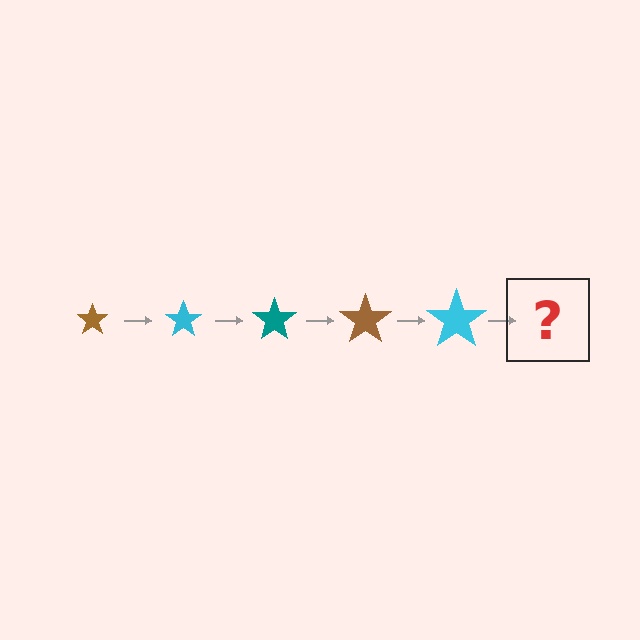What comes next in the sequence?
The next element should be a teal star, larger than the previous one.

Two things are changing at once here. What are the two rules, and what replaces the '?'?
The two rules are that the star grows larger each step and the color cycles through brown, cyan, and teal. The '?' should be a teal star, larger than the previous one.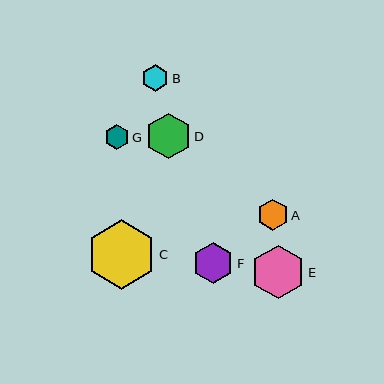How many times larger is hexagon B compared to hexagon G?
Hexagon B is approximately 1.1 times the size of hexagon G.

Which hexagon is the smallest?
Hexagon G is the smallest with a size of approximately 24 pixels.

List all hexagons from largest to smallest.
From largest to smallest: C, E, D, F, A, B, G.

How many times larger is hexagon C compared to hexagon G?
Hexagon C is approximately 2.8 times the size of hexagon G.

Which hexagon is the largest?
Hexagon C is the largest with a size of approximately 69 pixels.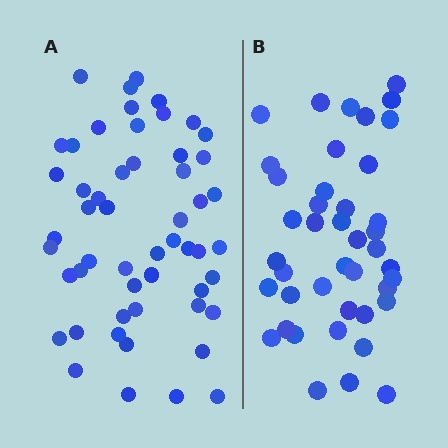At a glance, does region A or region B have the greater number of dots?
Region A (the left region) has more dots.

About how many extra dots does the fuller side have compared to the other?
Region A has roughly 12 or so more dots than region B.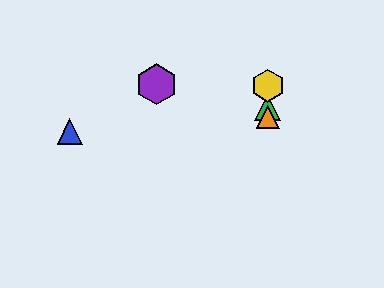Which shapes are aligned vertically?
The red diamond, the green triangle, the yellow hexagon, the orange triangle are aligned vertically.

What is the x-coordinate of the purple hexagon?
The purple hexagon is at x≈157.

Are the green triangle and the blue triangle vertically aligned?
No, the green triangle is at x≈268 and the blue triangle is at x≈70.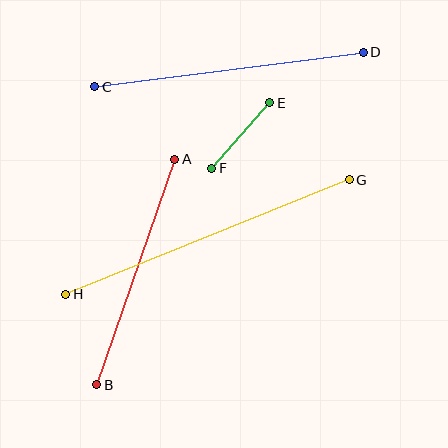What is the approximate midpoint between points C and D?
The midpoint is at approximately (229, 70) pixels.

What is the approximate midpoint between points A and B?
The midpoint is at approximately (136, 272) pixels.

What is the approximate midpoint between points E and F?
The midpoint is at approximately (241, 136) pixels.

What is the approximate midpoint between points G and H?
The midpoint is at approximately (207, 237) pixels.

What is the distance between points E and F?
The distance is approximately 88 pixels.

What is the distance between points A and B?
The distance is approximately 238 pixels.